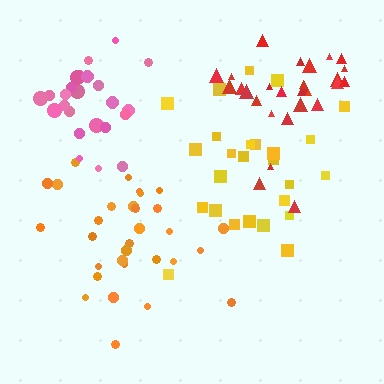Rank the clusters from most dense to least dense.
pink, red, orange, yellow.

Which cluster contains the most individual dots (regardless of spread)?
Orange (32).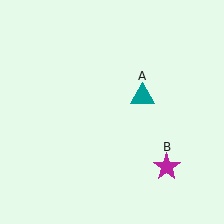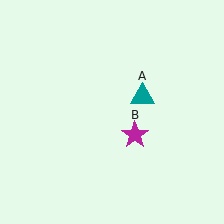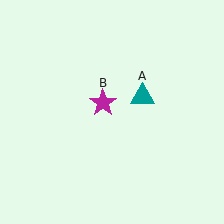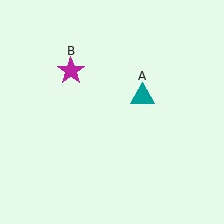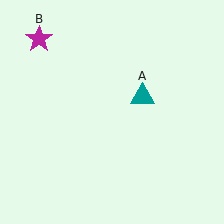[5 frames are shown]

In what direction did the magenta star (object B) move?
The magenta star (object B) moved up and to the left.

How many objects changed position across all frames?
1 object changed position: magenta star (object B).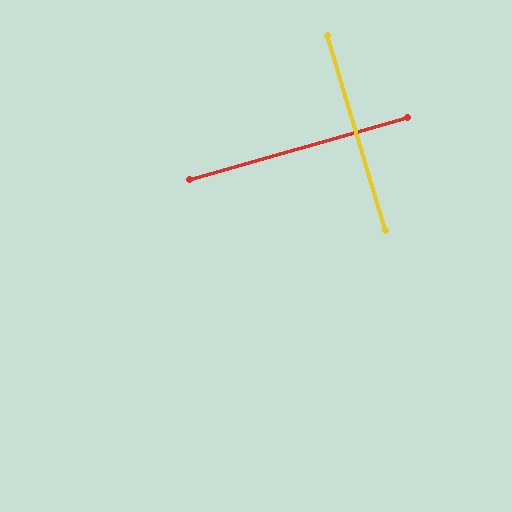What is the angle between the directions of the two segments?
Approximately 89 degrees.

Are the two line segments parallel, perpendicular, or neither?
Perpendicular — they meet at approximately 89°.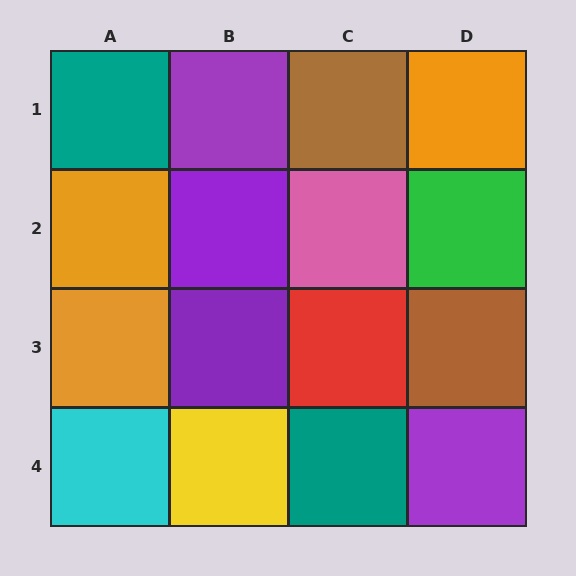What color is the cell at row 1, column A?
Teal.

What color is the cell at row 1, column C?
Brown.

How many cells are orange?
3 cells are orange.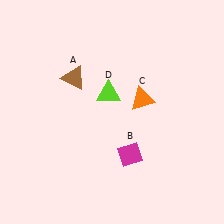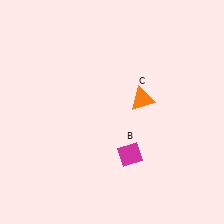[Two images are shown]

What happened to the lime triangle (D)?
The lime triangle (D) was removed in Image 2. It was in the top-left area of Image 1.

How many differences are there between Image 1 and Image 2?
There are 2 differences between the two images.